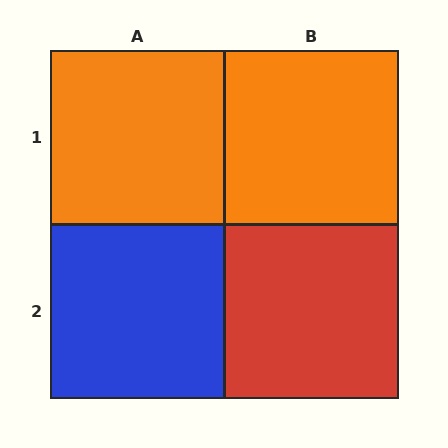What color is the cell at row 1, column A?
Orange.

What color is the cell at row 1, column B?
Orange.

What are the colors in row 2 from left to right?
Blue, red.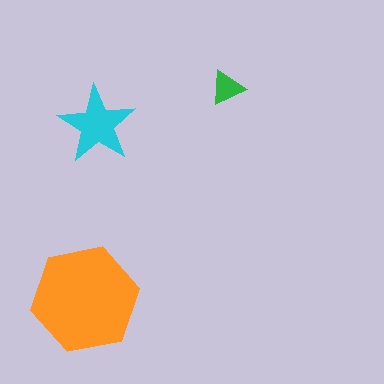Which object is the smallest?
The green triangle.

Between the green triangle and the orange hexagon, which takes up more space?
The orange hexagon.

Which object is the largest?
The orange hexagon.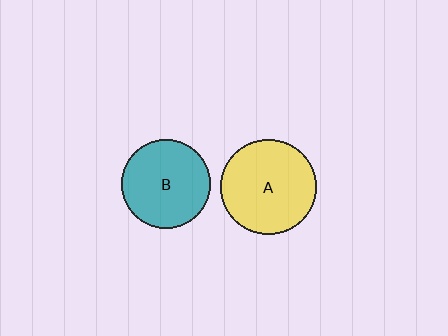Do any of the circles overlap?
No, none of the circles overlap.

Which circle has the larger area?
Circle A (yellow).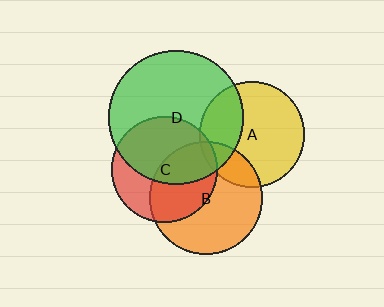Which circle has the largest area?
Circle D (green).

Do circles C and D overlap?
Yes.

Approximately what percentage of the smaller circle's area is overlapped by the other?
Approximately 55%.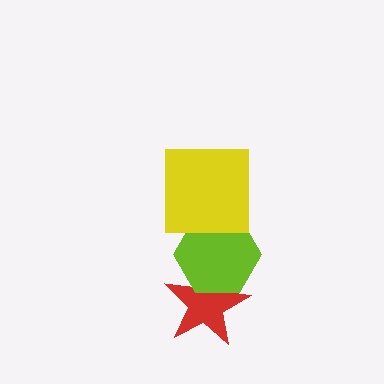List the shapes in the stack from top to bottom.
From top to bottom: the yellow square, the lime hexagon, the red star.